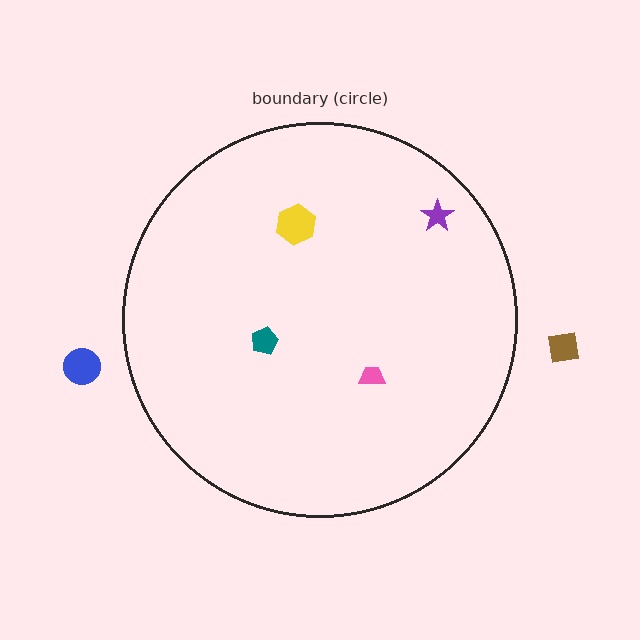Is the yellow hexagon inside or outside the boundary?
Inside.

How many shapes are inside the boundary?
4 inside, 2 outside.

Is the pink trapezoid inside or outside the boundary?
Inside.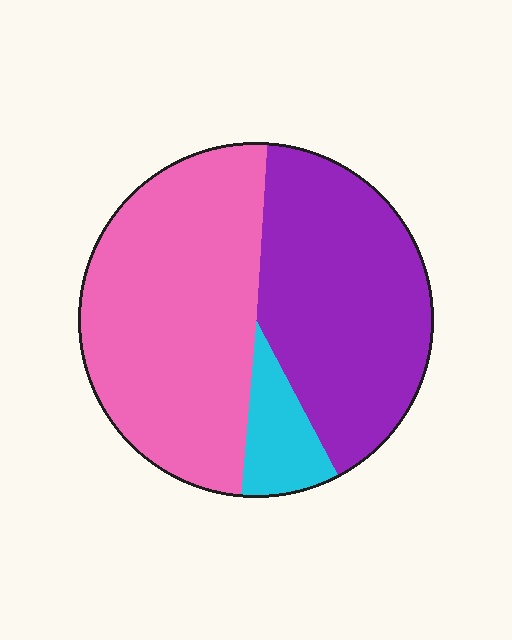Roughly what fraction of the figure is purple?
Purple covers 41% of the figure.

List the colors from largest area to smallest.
From largest to smallest: pink, purple, cyan.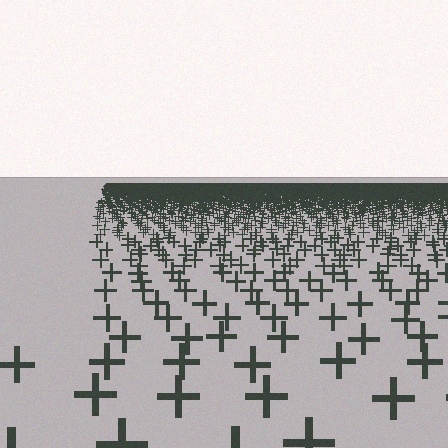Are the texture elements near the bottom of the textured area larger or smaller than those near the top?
Larger. Near the bottom, elements are closer to the viewer and appear at a bigger on-screen size.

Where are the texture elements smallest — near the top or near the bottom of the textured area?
Near the top.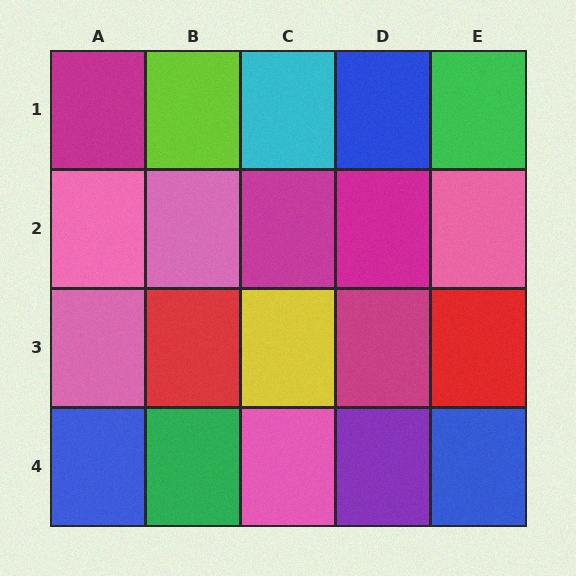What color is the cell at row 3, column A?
Pink.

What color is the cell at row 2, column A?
Pink.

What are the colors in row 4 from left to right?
Blue, green, pink, purple, blue.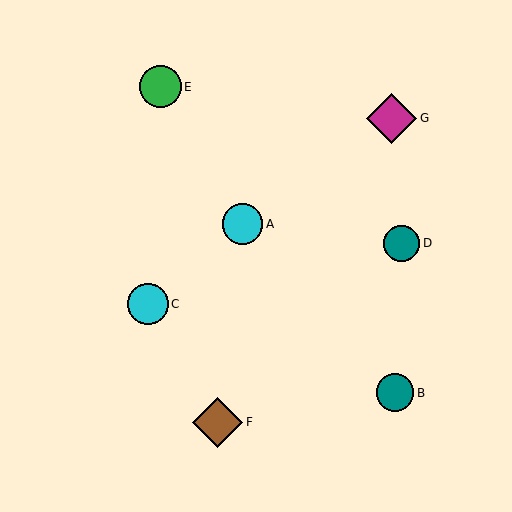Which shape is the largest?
The magenta diamond (labeled G) is the largest.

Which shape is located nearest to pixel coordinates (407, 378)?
The teal circle (labeled B) at (395, 393) is nearest to that location.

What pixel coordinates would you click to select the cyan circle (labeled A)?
Click at (243, 224) to select the cyan circle A.